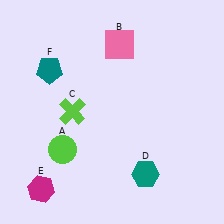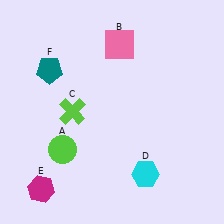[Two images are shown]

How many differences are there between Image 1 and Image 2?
There is 1 difference between the two images.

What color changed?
The hexagon (D) changed from teal in Image 1 to cyan in Image 2.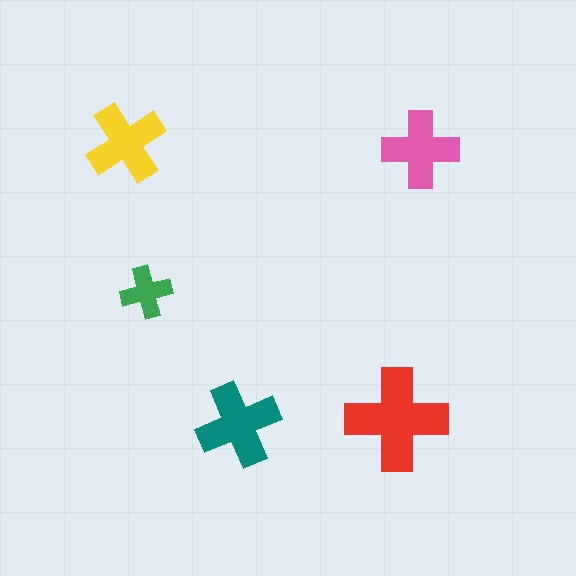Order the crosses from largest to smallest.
the red one, the teal one, the yellow one, the pink one, the green one.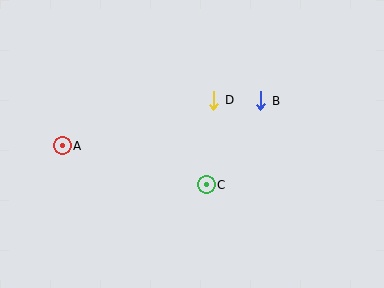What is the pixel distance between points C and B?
The distance between C and B is 100 pixels.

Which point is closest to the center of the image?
Point C at (206, 185) is closest to the center.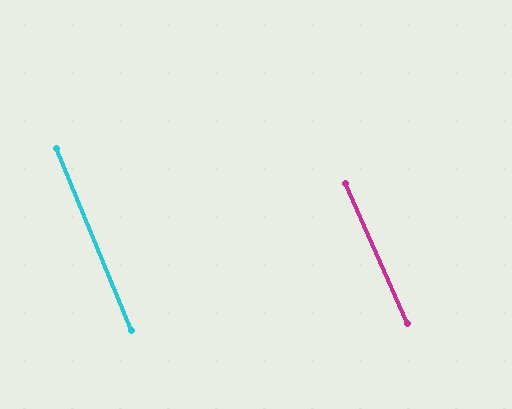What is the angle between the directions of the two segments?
Approximately 1 degree.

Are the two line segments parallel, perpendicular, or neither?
Parallel — their directions differ by only 1.5°.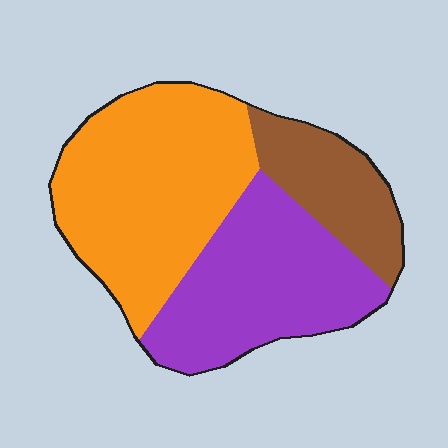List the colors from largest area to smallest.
From largest to smallest: orange, purple, brown.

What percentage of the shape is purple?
Purple takes up about three eighths (3/8) of the shape.